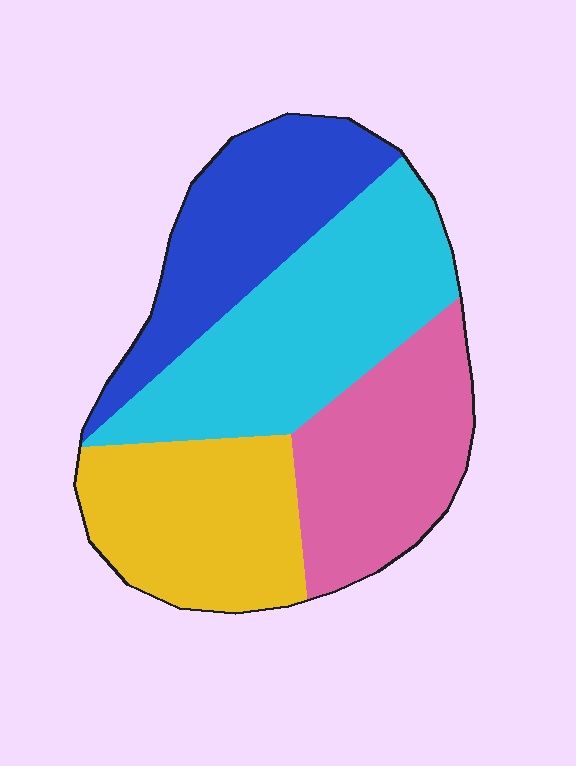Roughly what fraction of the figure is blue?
Blue covers roughly 20% of the figure.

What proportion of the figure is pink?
Pink takes up about one quarter (1/4) of the figure.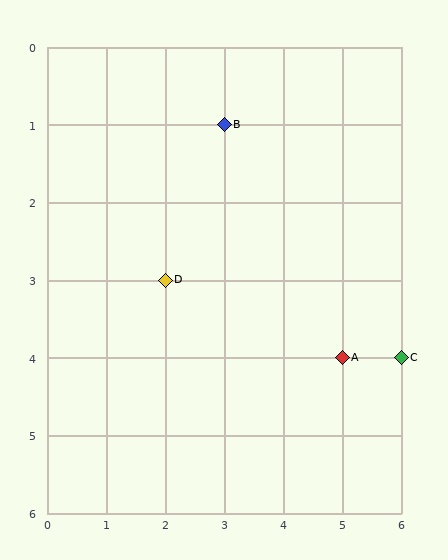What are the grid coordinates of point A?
Point A is at grid coordinates (5, 4).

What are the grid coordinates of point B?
Point B is at grid coordinates (3, 1).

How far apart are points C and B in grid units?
Points C and B are 3 columns and 3 rows apart (about 4.2 grid units diagonally).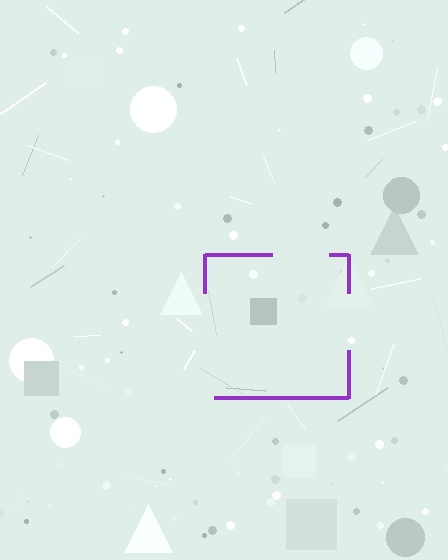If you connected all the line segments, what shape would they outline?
They would outline a square.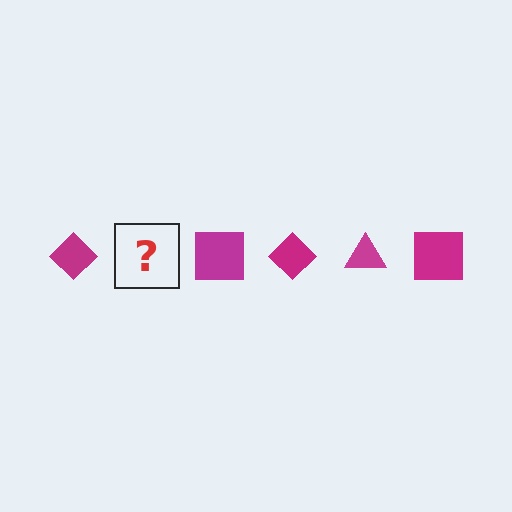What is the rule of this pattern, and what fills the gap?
The rule is that the pattern cycles through diamond, triangle, square shapes in magenta. The gap should be filled with a magenta triangle.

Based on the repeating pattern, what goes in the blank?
The blank should be a magenta triangle.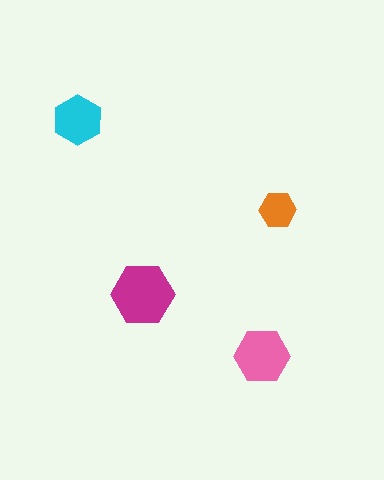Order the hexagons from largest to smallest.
the magenta one, the pink one, the cyan one, the orange one.